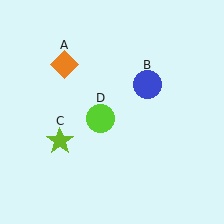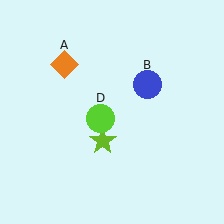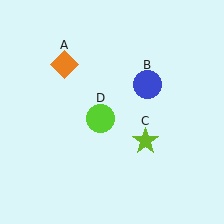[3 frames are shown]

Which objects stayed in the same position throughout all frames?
Orange diamond (object A) and blue circle (object B) and lime circle (object D) remained stationary.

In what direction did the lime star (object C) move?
The lime star (object C) moved right.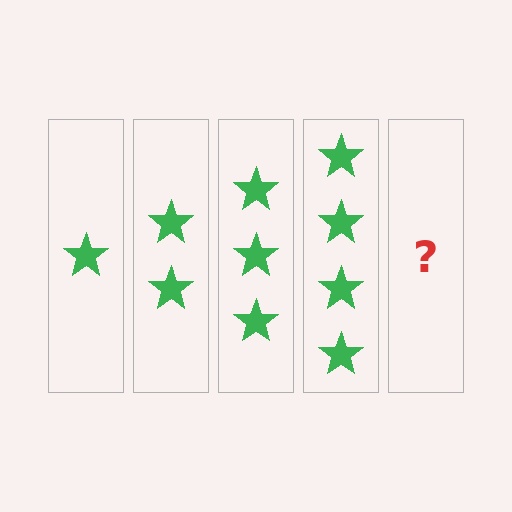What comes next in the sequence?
The next element should be 5 stars.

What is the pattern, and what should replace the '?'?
The pattern is that each step adds one more star. The '?' should be 5 stars.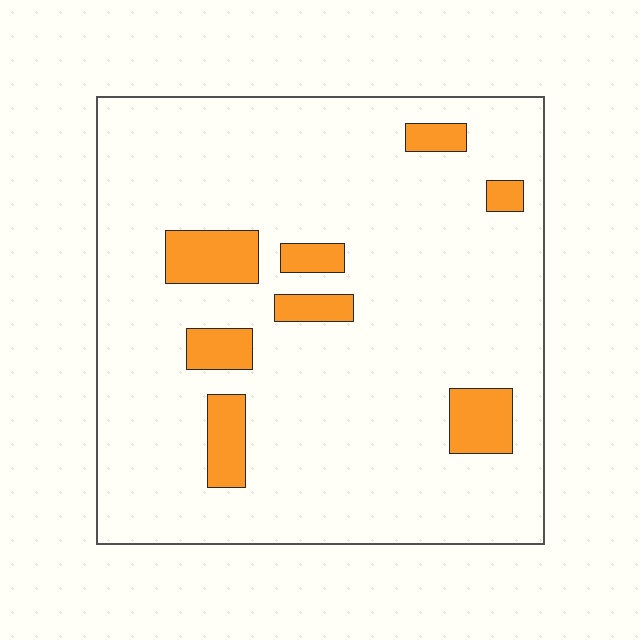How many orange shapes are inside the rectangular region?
8.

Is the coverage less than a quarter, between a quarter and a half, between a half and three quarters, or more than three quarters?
Less than a quarter.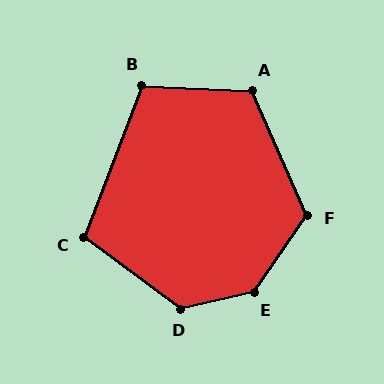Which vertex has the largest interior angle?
E, at approximately 138 degrees.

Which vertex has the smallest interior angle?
C, at approximately 106 degrees.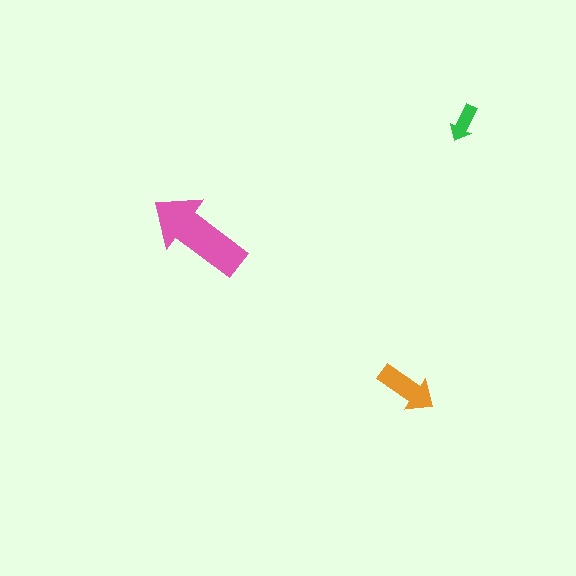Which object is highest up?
The green arrow is topmost.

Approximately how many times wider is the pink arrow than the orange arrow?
About 1.5 times wider.